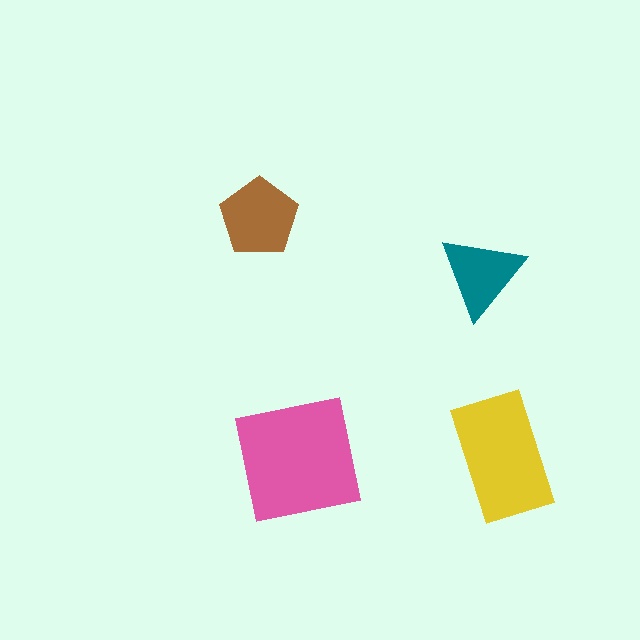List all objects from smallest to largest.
The teal triangle, the brown pentagon, the yellow rectangle, the pink square.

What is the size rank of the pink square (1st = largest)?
1st.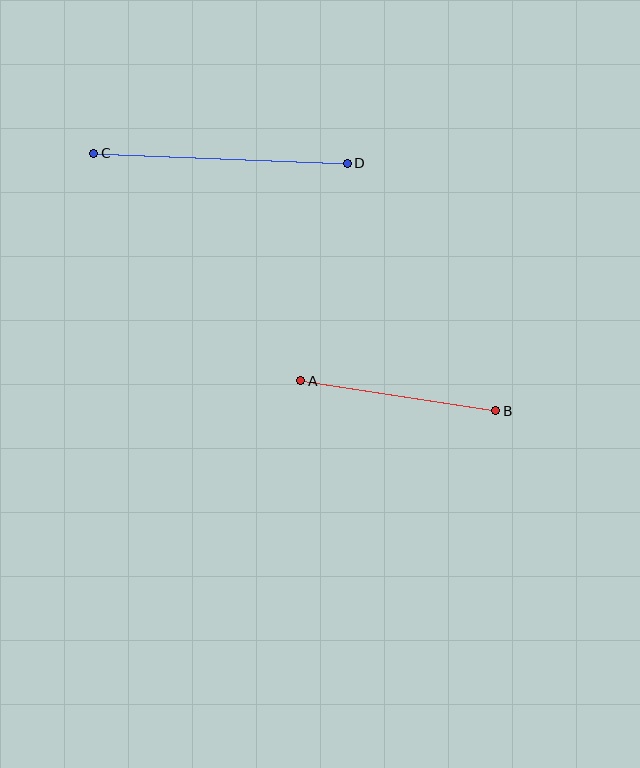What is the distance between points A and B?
The distance is approximately 198 pixels.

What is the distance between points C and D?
The distance is approximately 254 pixels.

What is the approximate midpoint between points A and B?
The midpoint is at approximately (398, 396) pixels.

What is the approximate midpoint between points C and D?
The midpoint is at approximately (220, 158) pixels.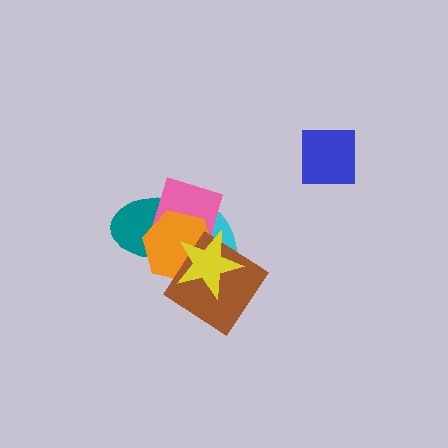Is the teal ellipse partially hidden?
Yes, it is partially covered by another shape.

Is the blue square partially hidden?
No, no other shape covers it.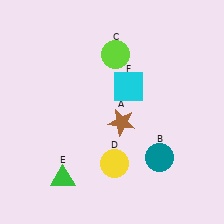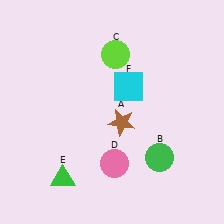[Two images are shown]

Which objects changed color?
B changed from teal to green. D changed from yellow to pink.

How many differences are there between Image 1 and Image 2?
There are 2 differences between the two images.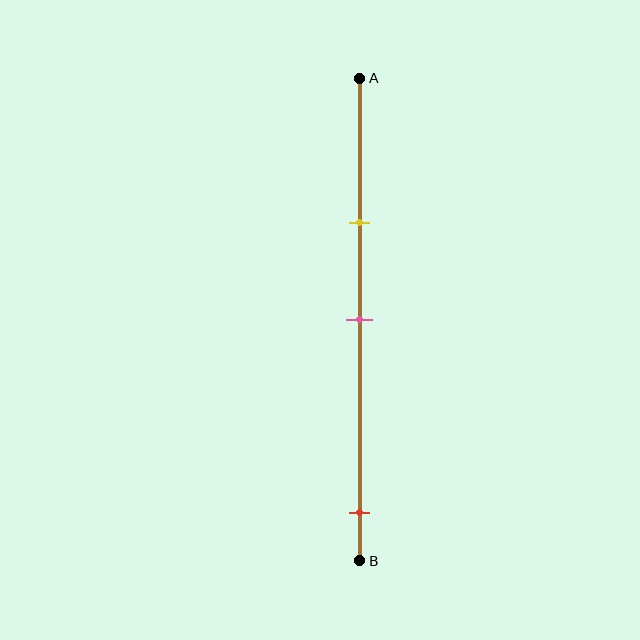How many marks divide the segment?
There are 3 marks dividing the segment.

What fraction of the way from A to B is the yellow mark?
The yellow mark is approximately 30% (0.3) of the way from A to B.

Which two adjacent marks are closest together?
The yellow and pink marks are the closest adjacent pair.